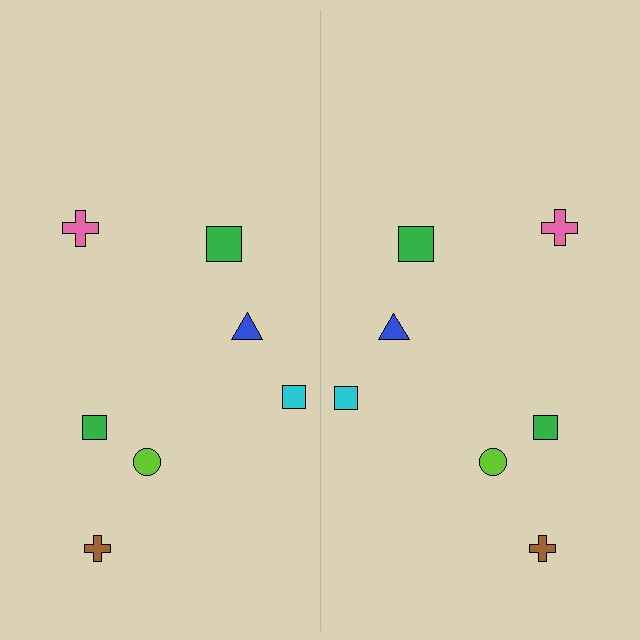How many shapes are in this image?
There are 14 shapes in this image.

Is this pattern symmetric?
Yes, this pattern has bilateral (reflection) symmetry.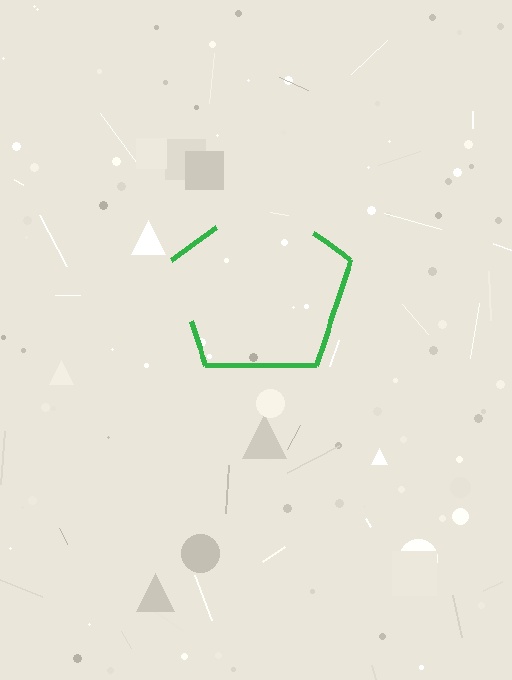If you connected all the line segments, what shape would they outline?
They would outline a pentagon.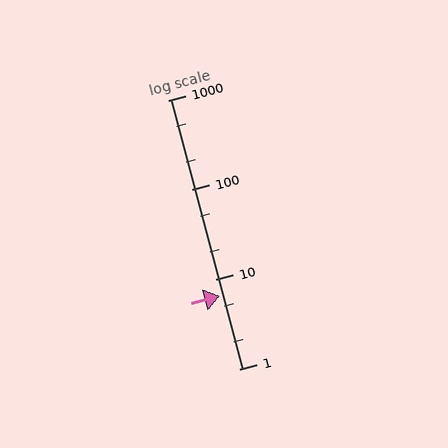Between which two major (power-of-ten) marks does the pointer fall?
The pointer is between 1 and 10.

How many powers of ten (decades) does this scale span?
The scale spans 3 decades, from 1 to 1000.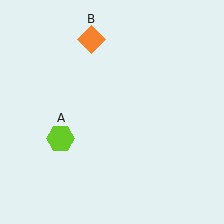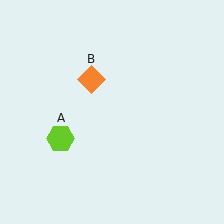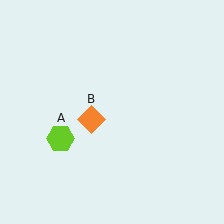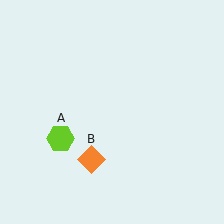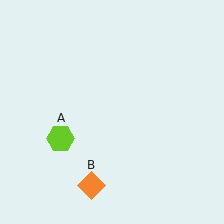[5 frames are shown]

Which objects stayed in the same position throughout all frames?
Lime hexagon (object A) remained stationary.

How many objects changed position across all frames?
1 object changed position: orange diamond (object B).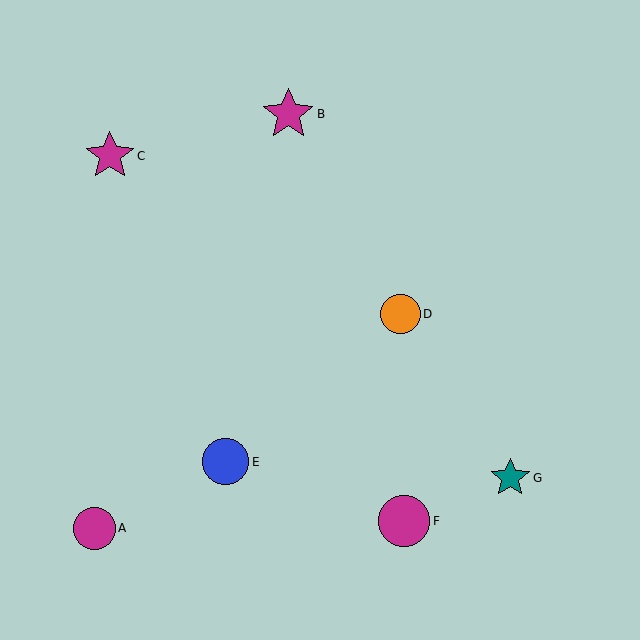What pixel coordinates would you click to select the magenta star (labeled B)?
Click at (288, 114) to select the magenta star B.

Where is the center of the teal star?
The center of the teal star is at (510, 478).